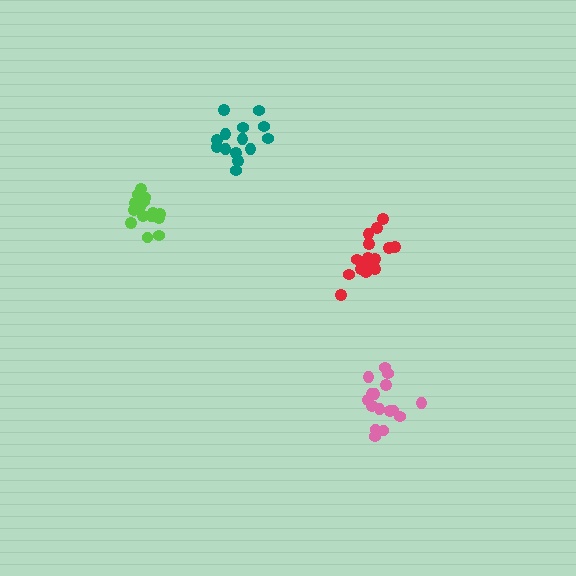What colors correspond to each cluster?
The clusters are colored: red, teal, pink, lime.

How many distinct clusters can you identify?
There are 4 distinct clusters.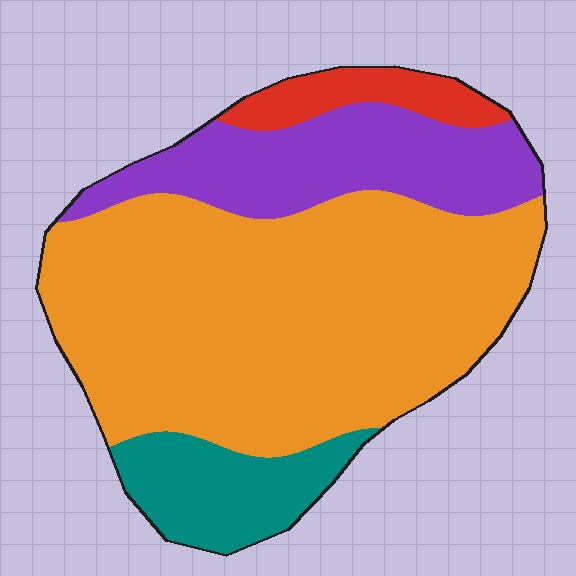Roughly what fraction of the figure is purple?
Purple covers 21% of the figure.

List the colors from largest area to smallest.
From largest to smallest: orange, purple, teal, red.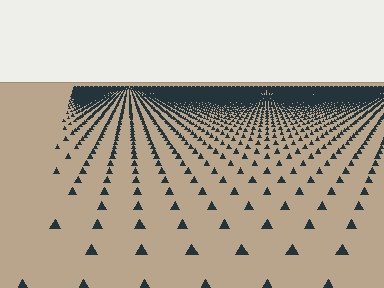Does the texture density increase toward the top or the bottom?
Density increases toward the top.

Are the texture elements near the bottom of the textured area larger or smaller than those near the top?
Larger. Near the bottom, elements are closer to the viewer and appear at a bigger on-screen size.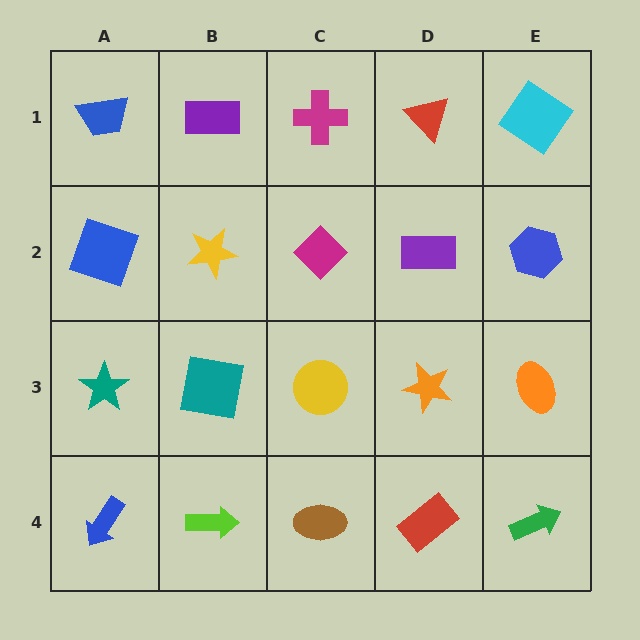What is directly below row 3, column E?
A green arrow.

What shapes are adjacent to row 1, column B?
A yellow star (row 2, column B), a blue trapezoid (row 1, column A), a magenta cross (row 1, column C).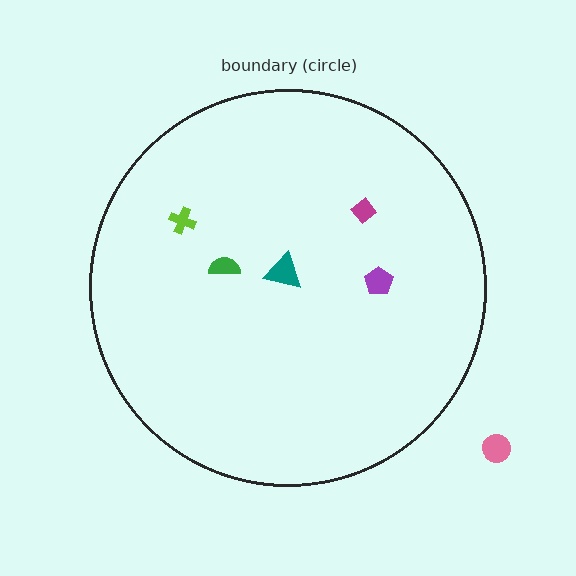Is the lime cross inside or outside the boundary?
Inside.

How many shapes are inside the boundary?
5 inside, 1 outside.